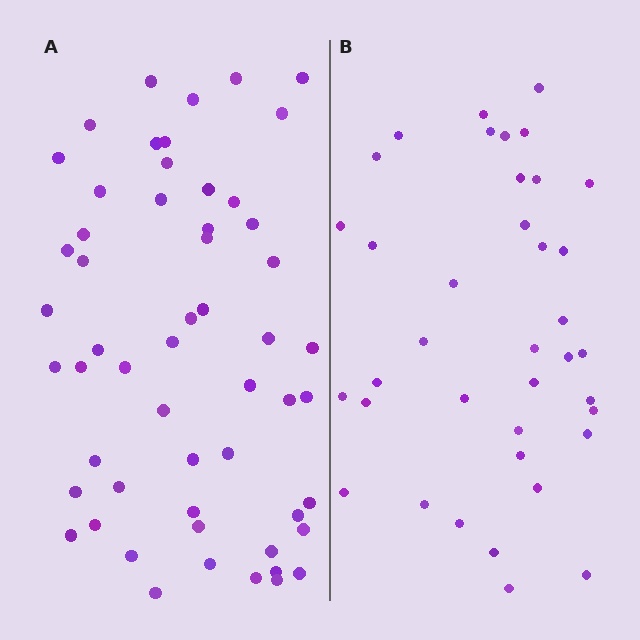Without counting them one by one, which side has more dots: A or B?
Region A (the left region) has more dots.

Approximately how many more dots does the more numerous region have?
Region A has approximately 15 more dots than region B.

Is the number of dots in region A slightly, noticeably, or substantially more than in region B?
Region A has noticeably more, but not dramatically so. The ratio is roughly 1.4 to 1.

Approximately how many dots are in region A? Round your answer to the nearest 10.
About 60 dots. (The exact count is 55, which rounds to 60.)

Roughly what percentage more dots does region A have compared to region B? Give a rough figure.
About 45% more.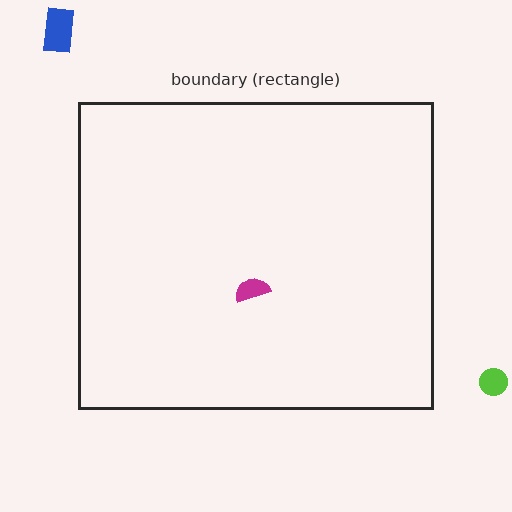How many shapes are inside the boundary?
1 inside, 2 outside.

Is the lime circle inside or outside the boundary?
Outside.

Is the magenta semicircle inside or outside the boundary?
Inside.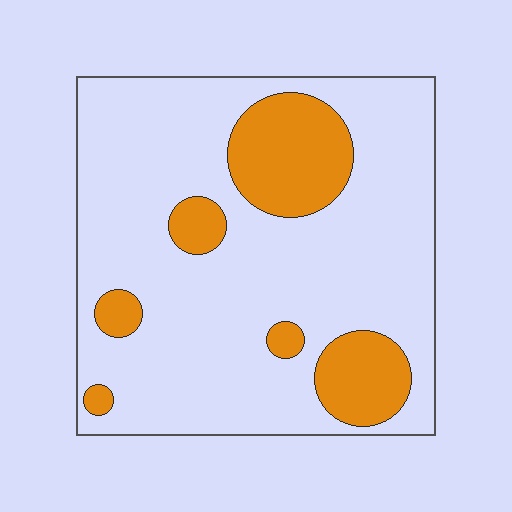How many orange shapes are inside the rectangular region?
6.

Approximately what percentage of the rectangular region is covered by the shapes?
Approximately 20%.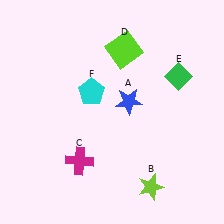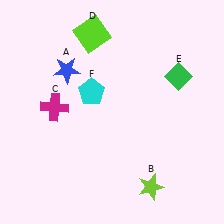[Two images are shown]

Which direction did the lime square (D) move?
The lime square (D) moved left.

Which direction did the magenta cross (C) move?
The magenta cross (C) moved up.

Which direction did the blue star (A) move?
The blue star (A) moved left.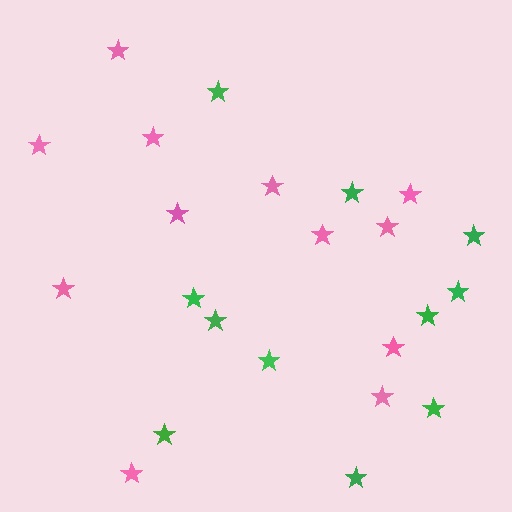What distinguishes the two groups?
There are 2 groups: one group of green stars (11) and one group of pink stars (12).